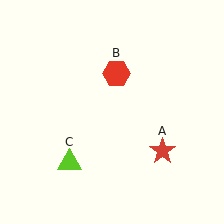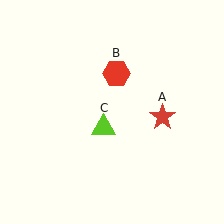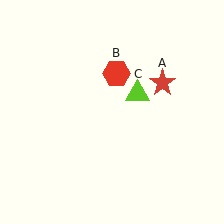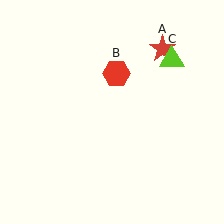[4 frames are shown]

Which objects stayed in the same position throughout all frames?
Red hexagon (object B) remained stationary.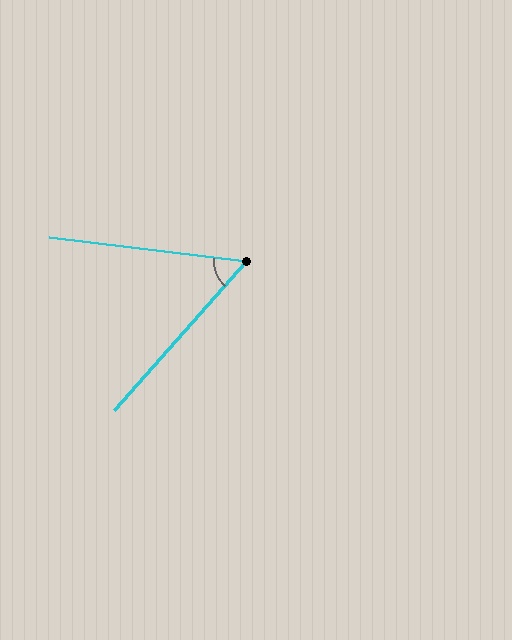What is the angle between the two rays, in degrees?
Approximately 55 degrees.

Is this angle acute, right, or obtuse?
It is acute.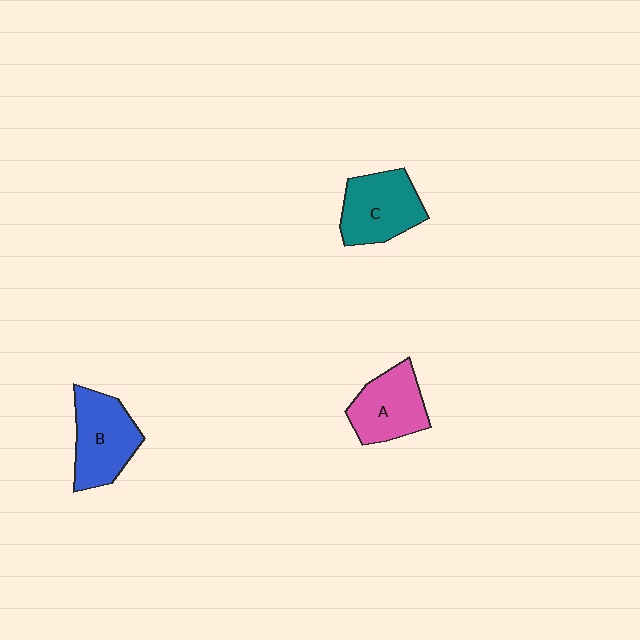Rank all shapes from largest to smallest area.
From largest to smallest: B (blue), C (teal), A (pink).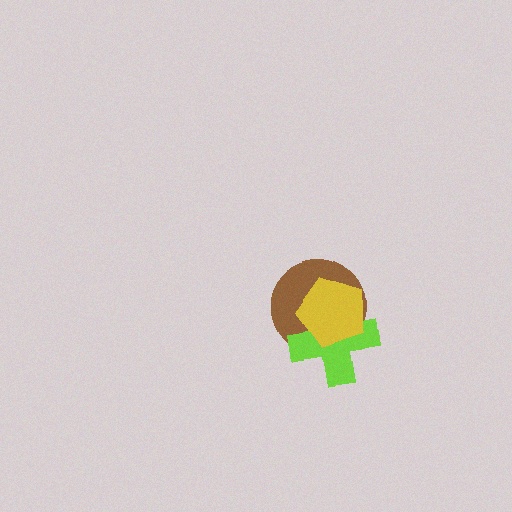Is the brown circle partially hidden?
Yes, it is partially covered by another shape.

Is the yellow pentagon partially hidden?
No, no other shape covers it.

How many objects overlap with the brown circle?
2 objects overlap with the brown circle.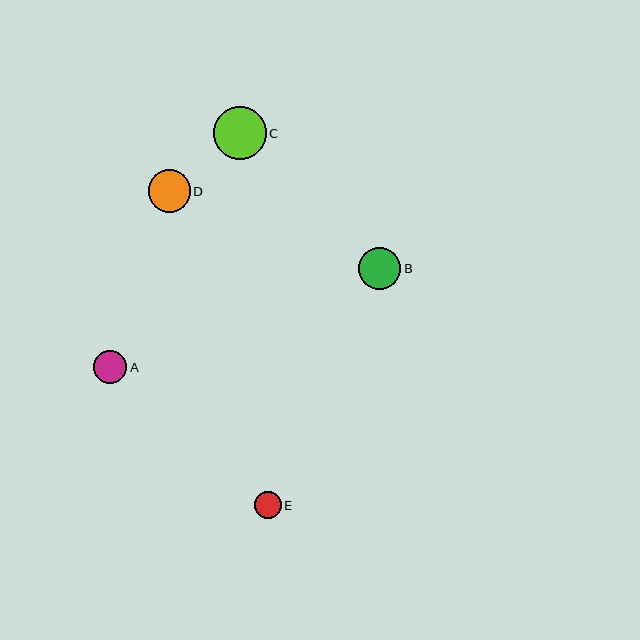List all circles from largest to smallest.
From largest to smallest: C, B, D, A, E.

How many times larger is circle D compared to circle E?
Circle D is approximately 1.6 times the size of circle E.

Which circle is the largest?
Circle C is the largest with a size of approximately 53 pixels.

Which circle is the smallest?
Circle E is the smallest with a size of approximately 27 pixels.